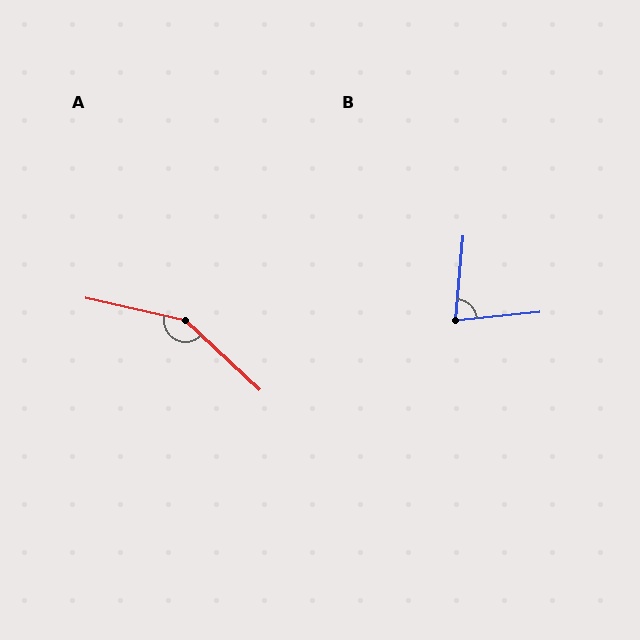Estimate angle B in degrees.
Approximately 80 degrees.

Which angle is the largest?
A, at approximately 150 degrees.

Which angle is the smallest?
B, at approximately 80 degrees.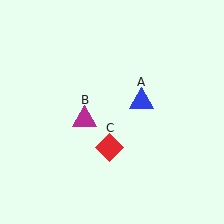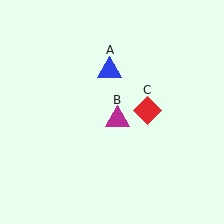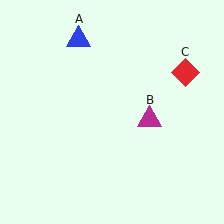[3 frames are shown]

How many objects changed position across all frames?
3 objects changed position: blue triangle (object A), magenta triangle (object B), red diamond (object C).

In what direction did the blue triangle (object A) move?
The blue triangle (object A) moved up and to the left.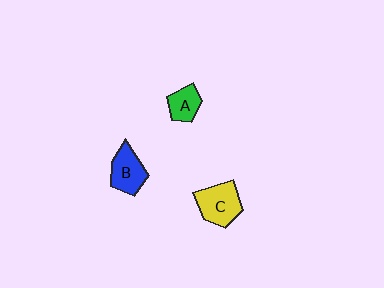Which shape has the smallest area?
Shape A (green).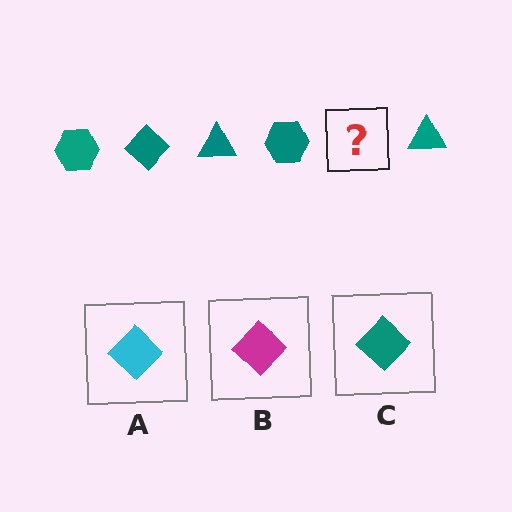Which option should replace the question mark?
Option C.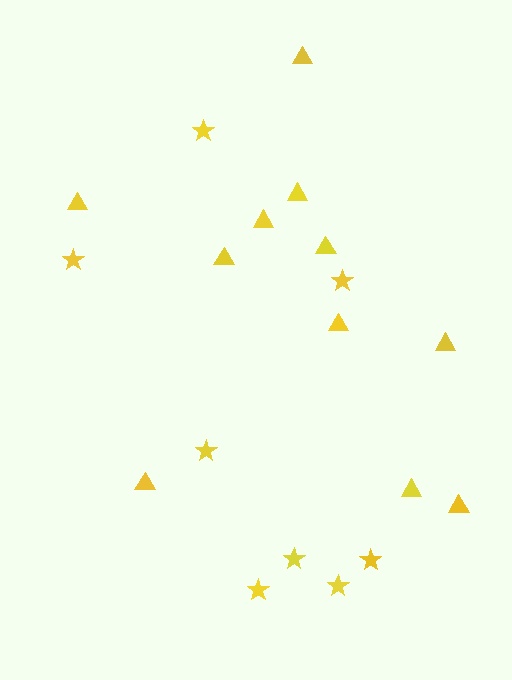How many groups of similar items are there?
There are 2 groups: one group of stars (8) and one group of triangles (11).